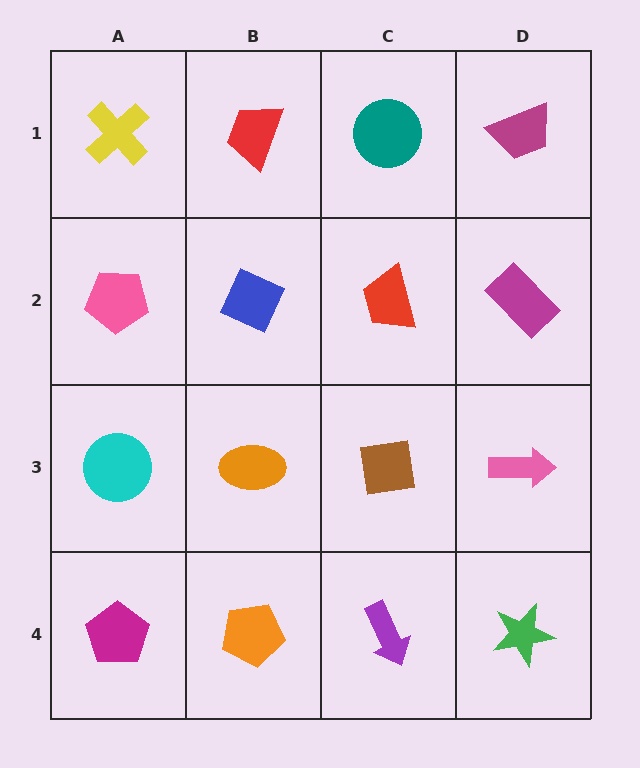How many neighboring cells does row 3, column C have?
4.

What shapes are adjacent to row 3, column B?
A blue diamond (row 2, column B), an orange pentagon (row 4, column B), a cyan circle (row 3, column A), a brown square (row 3, column C).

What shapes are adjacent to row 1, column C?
A red trapezoid (row 2, column C), a red trapezoid (row 1, column B), a magenta trapezoid (row 1, column D).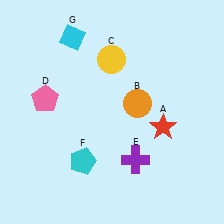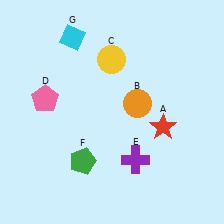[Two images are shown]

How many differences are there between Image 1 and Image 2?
There is 1 difference between the two images.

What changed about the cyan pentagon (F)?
In Image 1, F is cyan. In Image 2, it changed to green.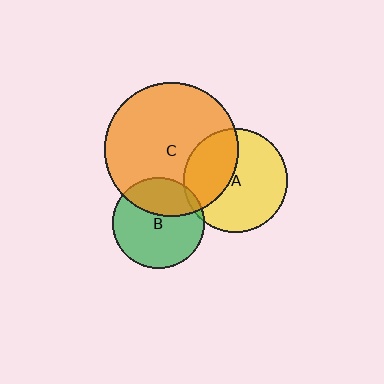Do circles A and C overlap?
Yes.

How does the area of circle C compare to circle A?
Approximately 1.7 times.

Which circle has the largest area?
Circle C (orange).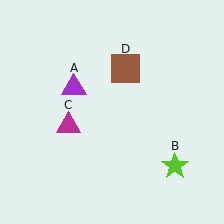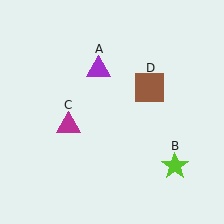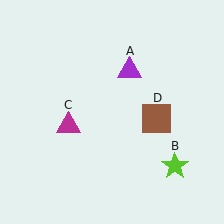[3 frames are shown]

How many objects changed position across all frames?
2 objects changed position: purple triangle (object A), brown square (object D).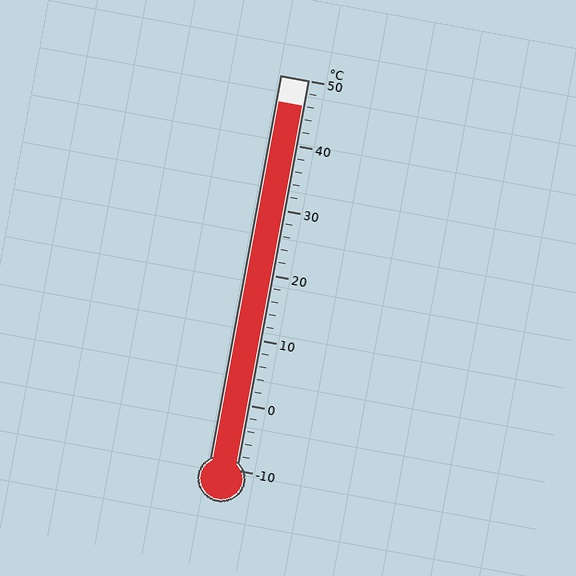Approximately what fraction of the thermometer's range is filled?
The thermometer is filled to approximately 95% of its range.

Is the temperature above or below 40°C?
The temperature is above 40°C.